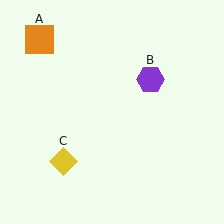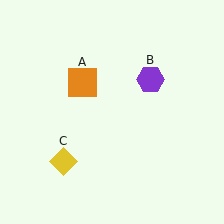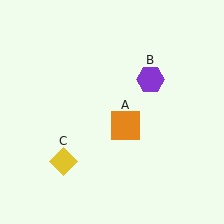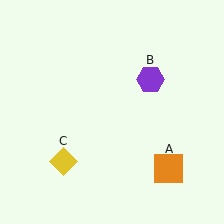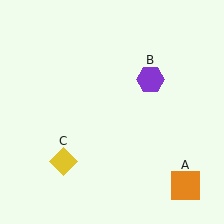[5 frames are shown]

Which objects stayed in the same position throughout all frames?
Purple hexagon (object B) and yellow diamond (object C) remained stationary.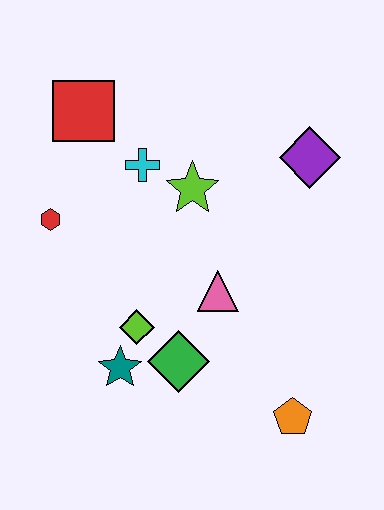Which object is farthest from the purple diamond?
The teal star is farthest from the purple diamond.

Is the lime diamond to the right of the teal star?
Yes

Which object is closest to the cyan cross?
The lime star is closest to the cyan cross.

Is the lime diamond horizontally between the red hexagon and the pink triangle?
Yes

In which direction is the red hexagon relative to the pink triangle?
The red hexagon is to the left of the pink triangle.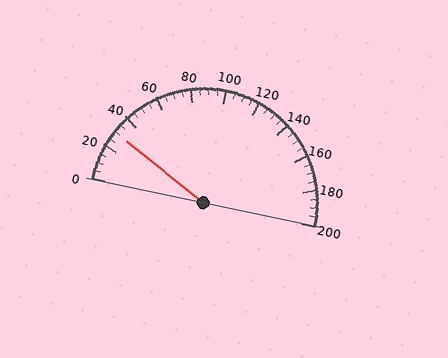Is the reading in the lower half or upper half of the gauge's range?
The reading is in the lower half of the range (0 to 200).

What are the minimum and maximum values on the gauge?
The gauge ranges from 0 to 200.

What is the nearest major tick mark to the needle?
The nearest major tick mark is 40.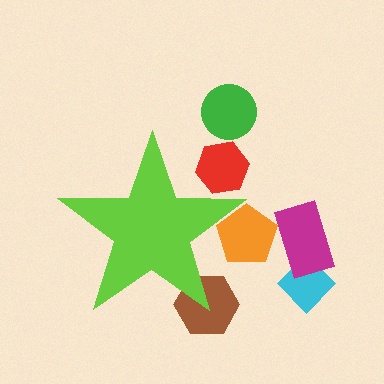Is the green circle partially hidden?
No, the green circle is fully visible.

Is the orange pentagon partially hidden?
Yes, the orange pentagon is partially hidden behind the lime star.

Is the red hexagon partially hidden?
Yes, the red hexagon is partially hidden behind the lime star.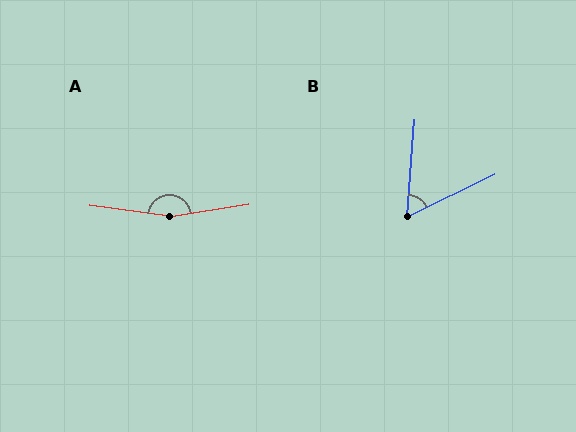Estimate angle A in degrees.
Approximately 163 degrees.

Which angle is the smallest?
B, at approximately 60 degrees.